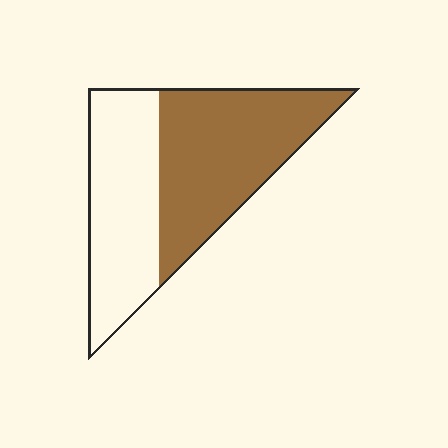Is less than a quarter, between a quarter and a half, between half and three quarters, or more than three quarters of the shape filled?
Between half and three quarters.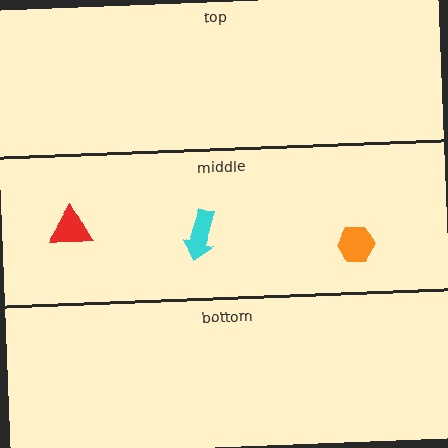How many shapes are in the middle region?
3.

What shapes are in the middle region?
The orange hexagon, the red triangle, the cyan arrow.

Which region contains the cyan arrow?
The middle region.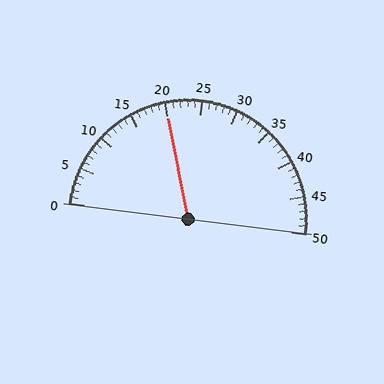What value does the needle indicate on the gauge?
The needle indicates approximately 20.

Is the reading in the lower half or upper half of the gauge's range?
The reading is in the lower half of the range (0 to 50).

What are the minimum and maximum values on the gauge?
The gauge ranges from 0 to 50.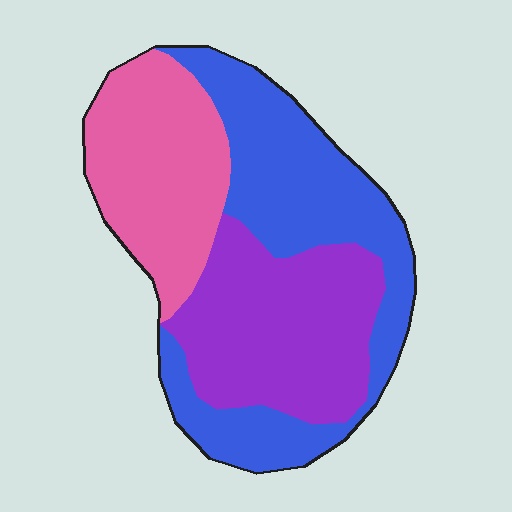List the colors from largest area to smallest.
From largest to smallest: blue, purple, pink.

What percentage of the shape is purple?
Purple covers around 35% of the shape.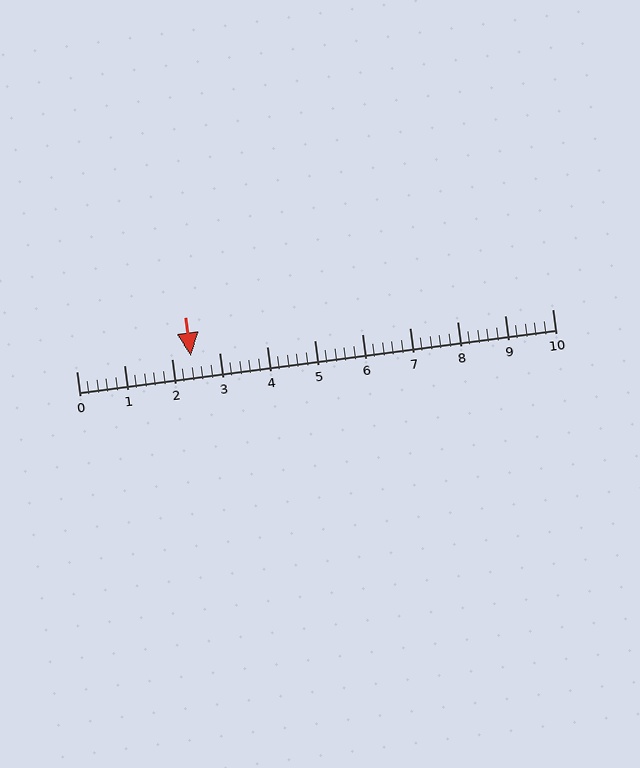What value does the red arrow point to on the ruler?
The red arrow points to approximately 2.4.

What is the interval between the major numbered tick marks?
The major tick marks are spaced 1 units apart.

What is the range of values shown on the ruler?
The ruler shows values from 0 to 10.